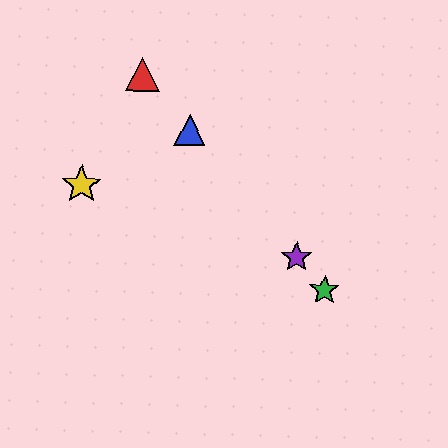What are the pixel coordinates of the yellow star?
The yellow star is at (82, 185).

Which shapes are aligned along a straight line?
The red triangle, the blue triangle, the green star, the purple star are aligned along a straight line.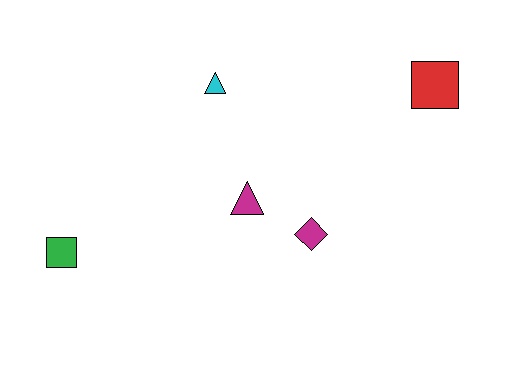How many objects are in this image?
There are 5 objects.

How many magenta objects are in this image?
There are 2 magenta objects.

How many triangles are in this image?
There are 2 triangles.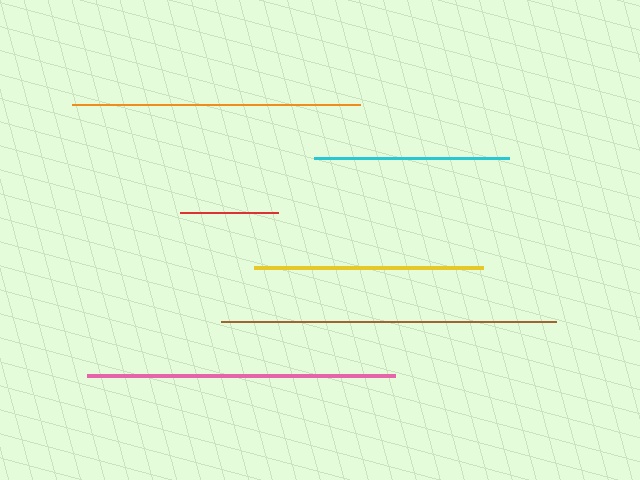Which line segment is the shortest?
The red line is the shortest at approximately 98 pixels.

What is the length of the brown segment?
The brown segment is approximately 334 pixels long.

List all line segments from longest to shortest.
From longest to shortest: brown, pink, orange, yellow, cyan, red.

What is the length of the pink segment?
The pink segment is approximately 309 pixels long.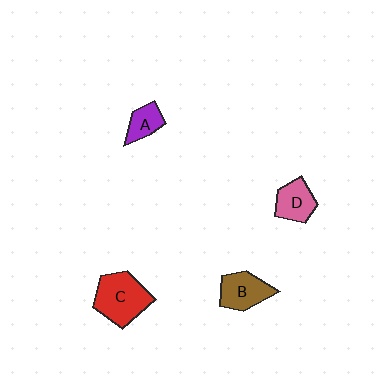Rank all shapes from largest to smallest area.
From largest to smallest: C (red), B (brown), D (pink), A (purple).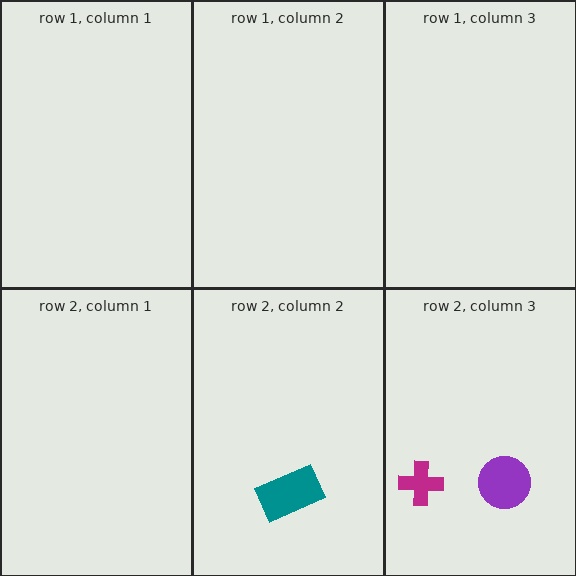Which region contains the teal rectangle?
The row 2, column 2 region.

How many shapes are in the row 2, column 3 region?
2.